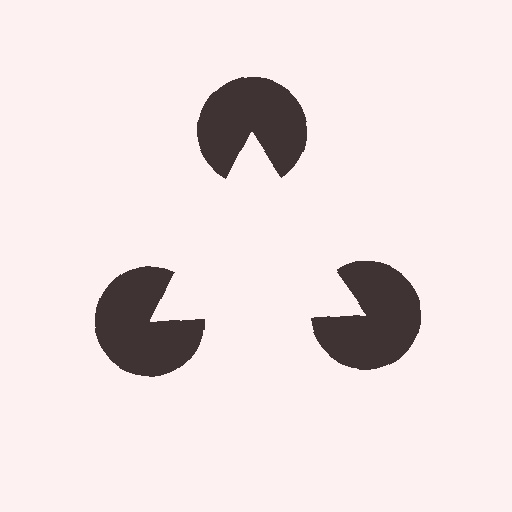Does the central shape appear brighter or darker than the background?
It typically appears slightly brighter than the background, even though no actual brightness change is drawn.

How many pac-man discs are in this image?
There are 3 — one at each vertex of the illusory triangle.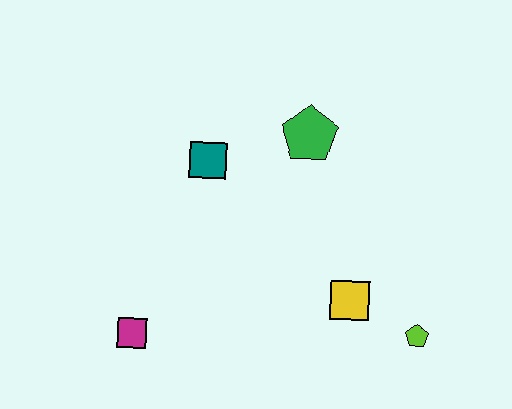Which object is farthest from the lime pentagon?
The magenta square is farthest from the lime pentagon.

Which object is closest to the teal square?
The green pentagon is closest to the teal square.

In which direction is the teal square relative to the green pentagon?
The teal square is to the left of the green pentagon.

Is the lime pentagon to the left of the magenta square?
No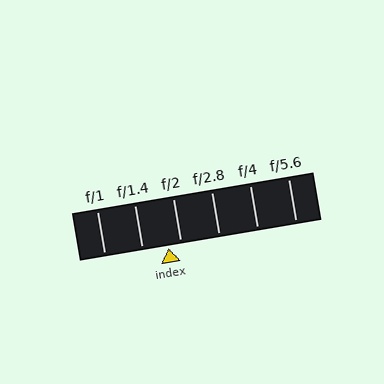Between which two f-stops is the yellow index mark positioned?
The index mark is between f/1.4 and f/2.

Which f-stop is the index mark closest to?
The index mark is closest to f/2.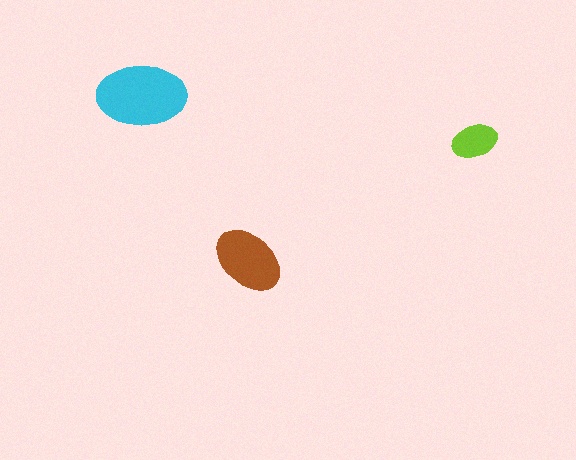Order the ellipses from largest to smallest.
the cyan one, the brown one, the lime one.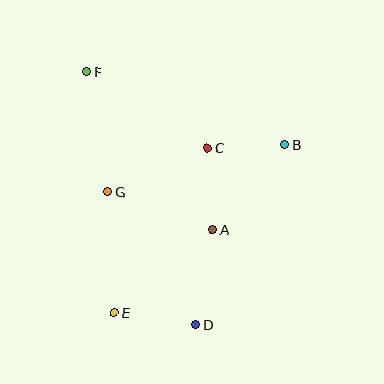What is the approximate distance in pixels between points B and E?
The distance between B and E is approximately 239 pixels.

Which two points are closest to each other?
Points B and C are closest to each other.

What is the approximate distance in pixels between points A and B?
The distance between A and B is approximately 111 pixels.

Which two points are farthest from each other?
Points D and F are farthest from each other.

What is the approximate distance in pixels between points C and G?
The distance between C and G is approximately 109 pixels.